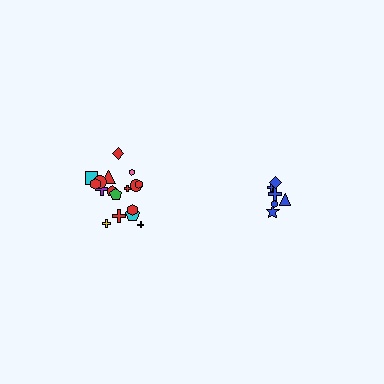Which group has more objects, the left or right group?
The left group.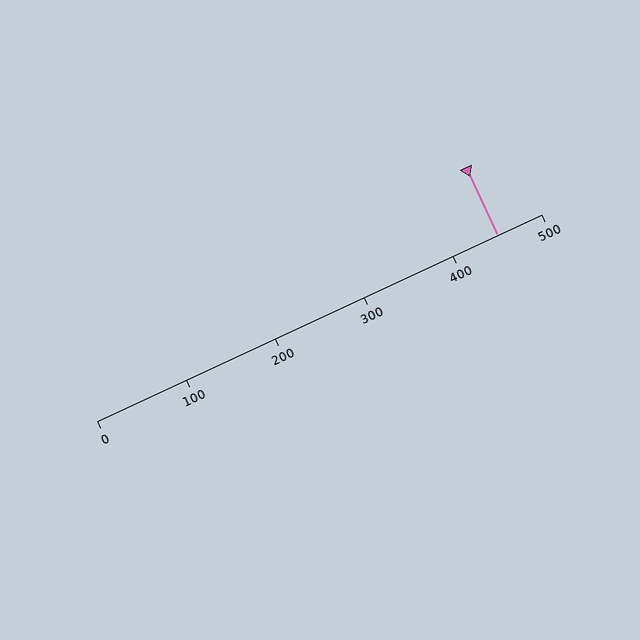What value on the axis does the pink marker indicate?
The marker indicates approximately 450.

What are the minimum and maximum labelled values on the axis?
The axis runs from 0 to 500.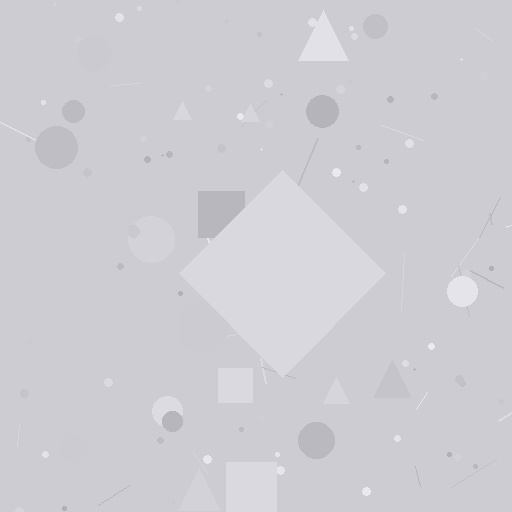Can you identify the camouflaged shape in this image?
The camouflaged shape is a diamond.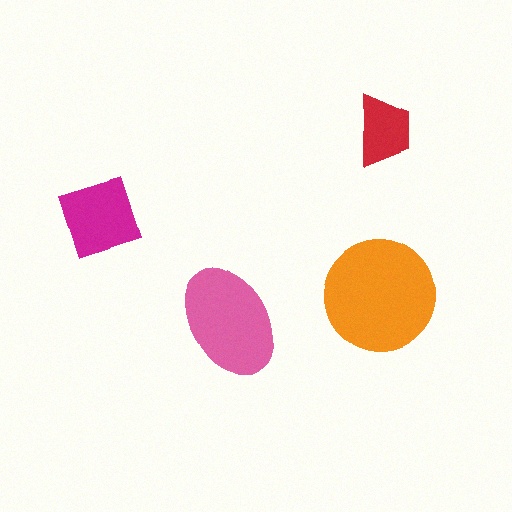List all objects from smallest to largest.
The red trapezoid, the magenta diamond, the pink ellipse, the orange circle.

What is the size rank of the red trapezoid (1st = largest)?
4th.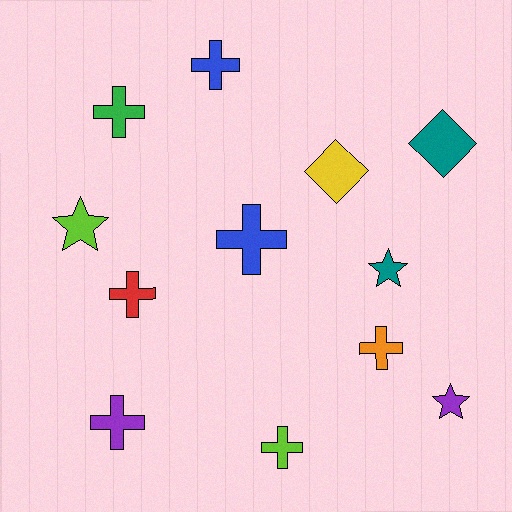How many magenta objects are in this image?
There are no magenta objects.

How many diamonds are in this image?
There are 2 diamonds.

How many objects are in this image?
There are 12 objects.